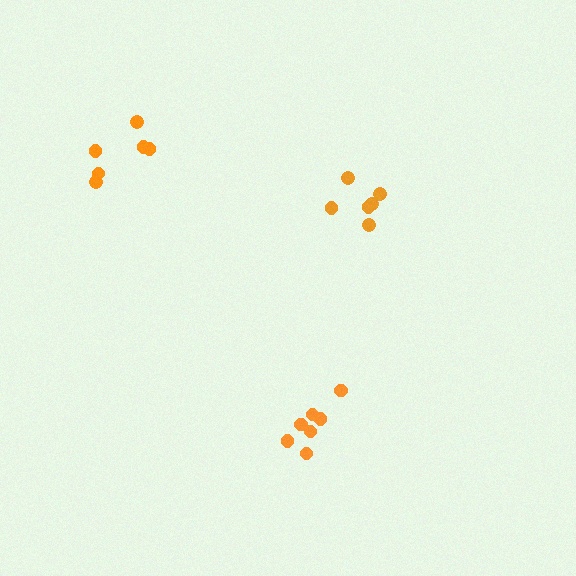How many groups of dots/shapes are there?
There are 3 groups.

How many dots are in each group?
Group 1: 7 dots, Group 2: 6 dots, Group 3: 6 dots (19 total).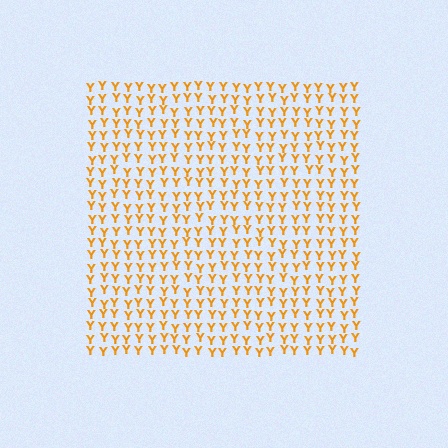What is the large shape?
The large shape is a square.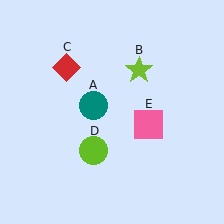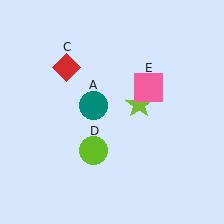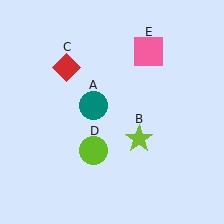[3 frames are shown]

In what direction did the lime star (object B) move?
The lime star (object B) moved down.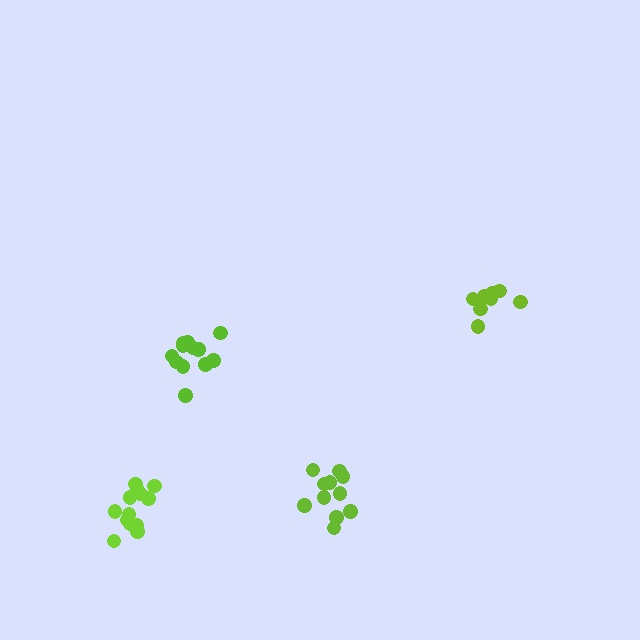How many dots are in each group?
Group 1: 8 dots, Group 2: 11 dots, Group 3: 13 dots, Group 4: 13 dots (45 total).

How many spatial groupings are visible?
There are 4 spatial groupings.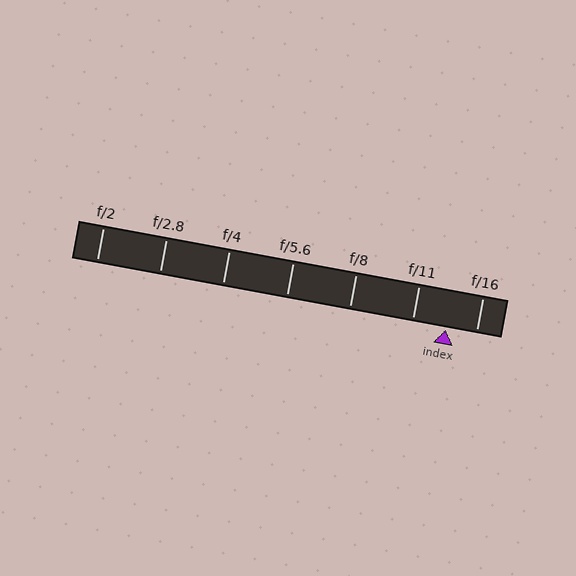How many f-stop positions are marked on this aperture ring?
There are 7 f-stop positions marked.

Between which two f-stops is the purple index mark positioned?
The index mark is between f/11 and f/16.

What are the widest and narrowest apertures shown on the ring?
The widest aperture shown is f/2 and the narrowest is f/16.